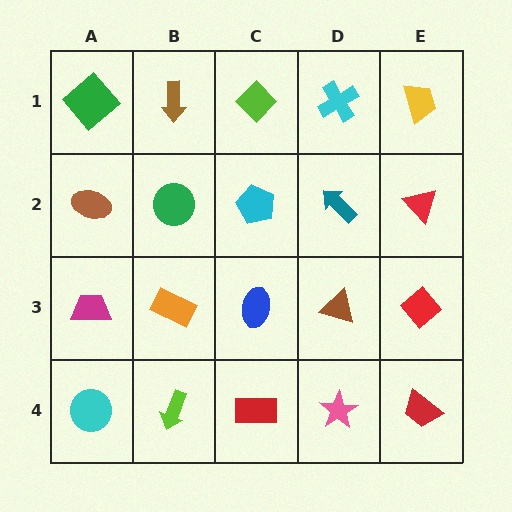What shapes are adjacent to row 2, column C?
A lime diamond (row 1, column C), a blue ellipse (row 3, column C), a green circle (row 2, column B), a teal arrow (row 2, column D).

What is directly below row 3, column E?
A red trapezoid.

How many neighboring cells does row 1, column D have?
3.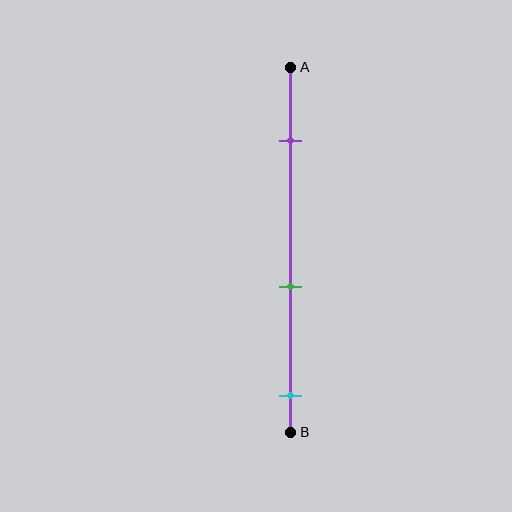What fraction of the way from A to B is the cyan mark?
The cyan mark is approximately 90% (0.9) of the way from A to B.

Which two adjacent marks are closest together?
The green and cyan marks are the closest adjacent pair.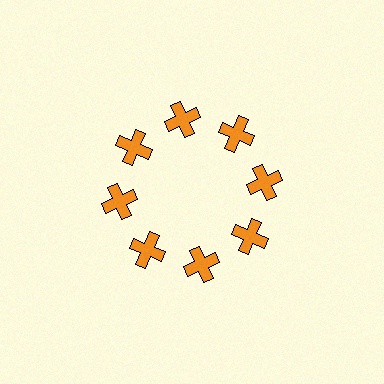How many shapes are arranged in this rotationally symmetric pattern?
There are 8 shapes, arranged in 8 groups of 1.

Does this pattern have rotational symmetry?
Yes, this pattern has 8-fold rotational symmetry. It looks the same after rotating 45 degrees around the center.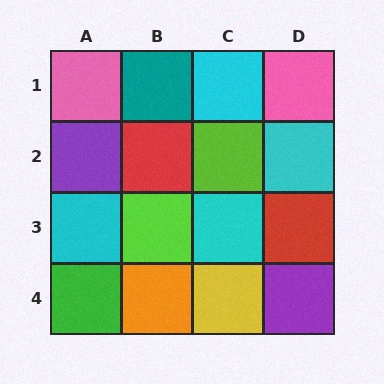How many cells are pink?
2 cells are pink.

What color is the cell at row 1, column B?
Teal.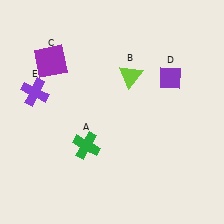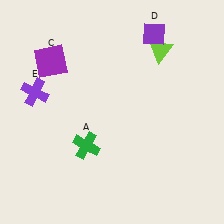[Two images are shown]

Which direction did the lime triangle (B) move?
The lime triangle (B) moved right.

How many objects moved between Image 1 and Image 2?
2 objects moved between the two images.